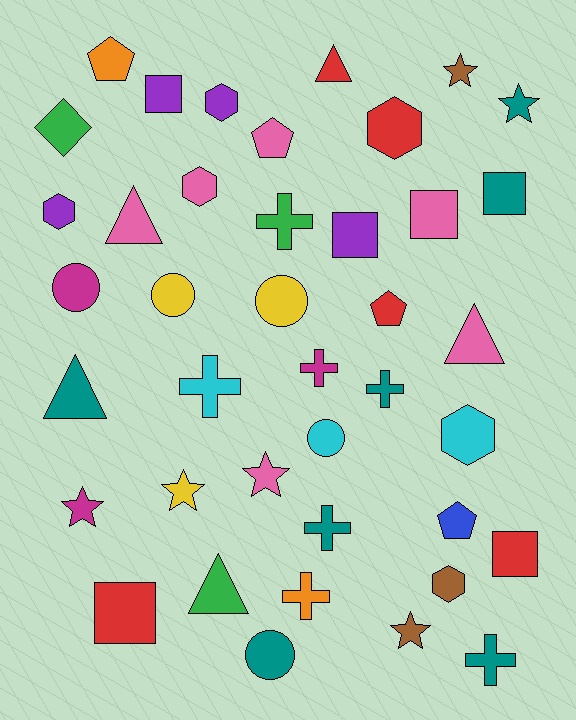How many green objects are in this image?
There are 3 green objects.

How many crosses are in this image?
There are 7 crosses.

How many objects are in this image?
There are 40 objects.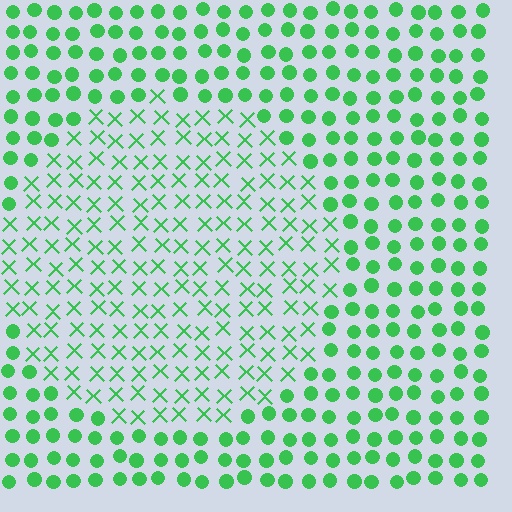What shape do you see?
I see a circle.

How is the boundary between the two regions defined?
The boundary is defined by a change in element shape: X marks inside vs. circles outside. All elements share the same color and spacing.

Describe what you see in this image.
The image is filled with small green elements arranged in a uniform grid. A circle-shaped region contains X marks, while the surrounding area contains circles. The boundary is defined purely by the change in element shape.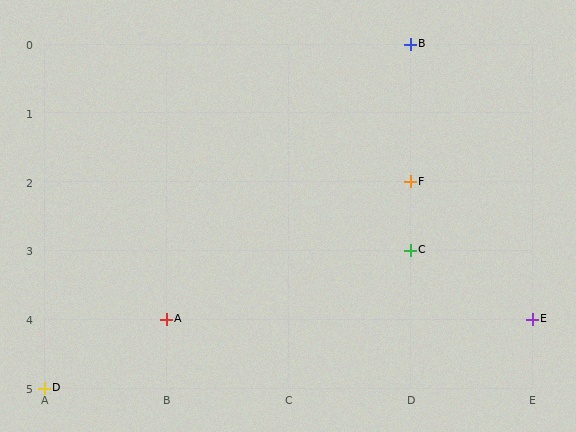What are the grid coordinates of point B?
Point B is at grid coordinates (D, 0).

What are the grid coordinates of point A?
Point A is at grid coordinates (B, 4).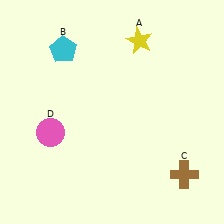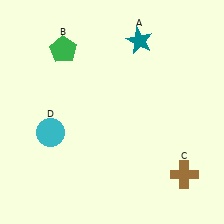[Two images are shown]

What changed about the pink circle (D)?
In Image 1, D is pink. In Image 2, it changed to cyan.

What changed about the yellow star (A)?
In Image 1, A is yellow. In Image 2, it changed to teal.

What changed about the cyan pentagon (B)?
In Image 1, B is cyan. In Image 2, it changed to green.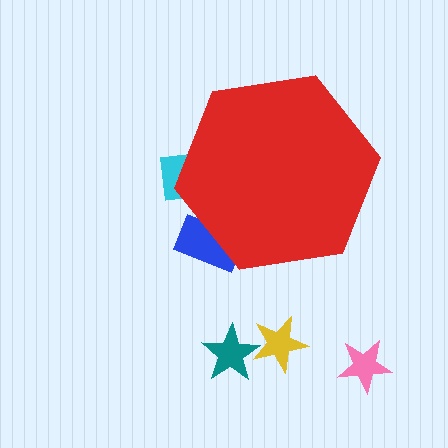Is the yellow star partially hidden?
No, the yellow star is fully visible.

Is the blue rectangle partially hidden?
Yes, the blue rectangle is partially hidden behind the red hexagon.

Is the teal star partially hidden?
No, the teal star is fully visible.